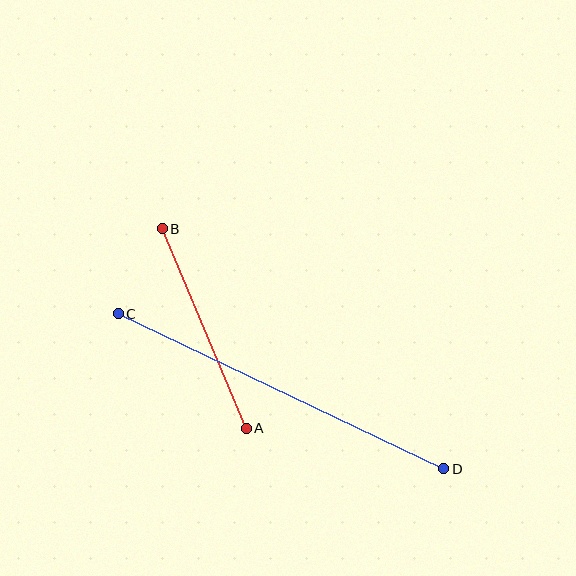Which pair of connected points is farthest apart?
Points C and D are farthest apart.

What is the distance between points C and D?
The distance is approximately 360 pixels.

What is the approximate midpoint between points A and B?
The midpoint is at approximately (204, 328) pixels.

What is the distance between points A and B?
The distance is approximately 216 pixels.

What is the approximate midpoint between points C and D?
The midpoint is at approximately (281, 391) pixels.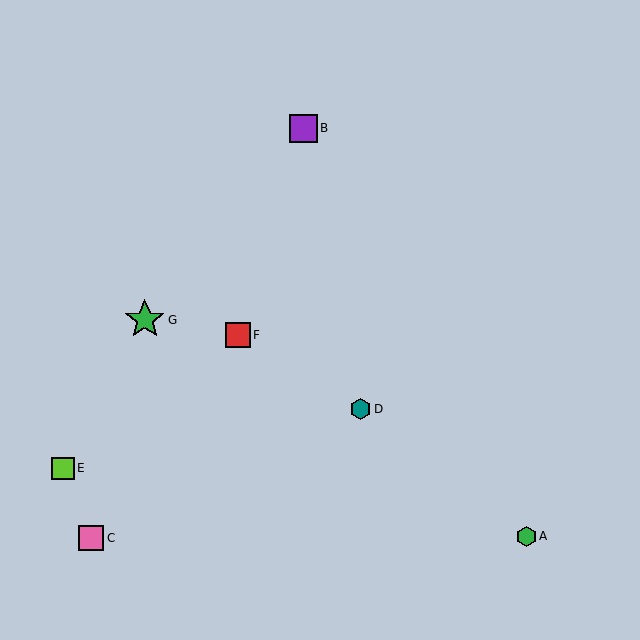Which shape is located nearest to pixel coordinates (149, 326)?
The green star (labeled G) at (145, 320) is nearest to that location.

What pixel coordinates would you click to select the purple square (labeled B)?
Click at (303, 128) to select the purple square B.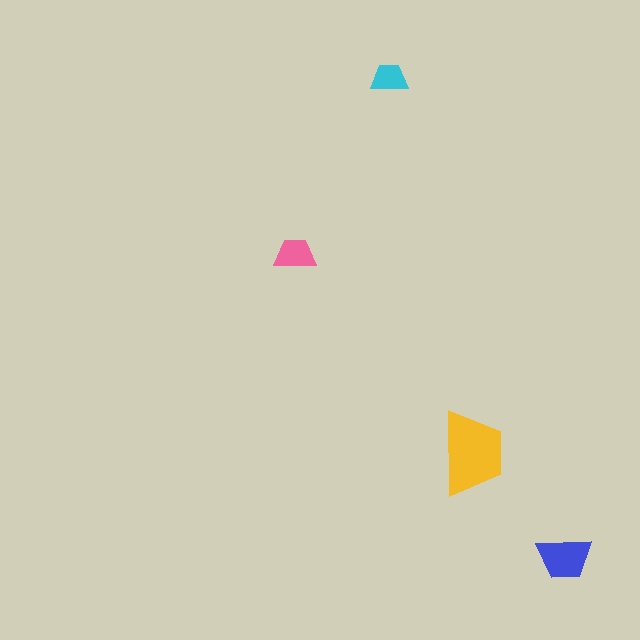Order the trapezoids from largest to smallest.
the yellow one, the blue one, the pink one, the cyan one.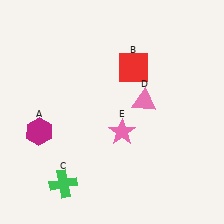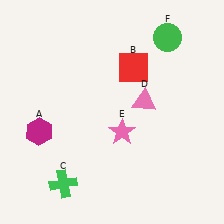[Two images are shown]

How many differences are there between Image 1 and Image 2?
There is 1 difference between the two images.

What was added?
A green circle (F) was added in Image 2.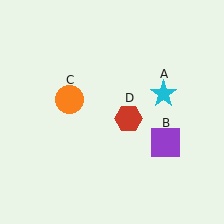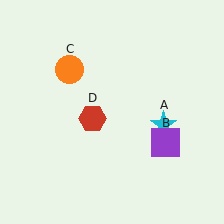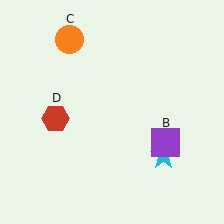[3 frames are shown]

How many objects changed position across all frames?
3 objects changed position: cyan star (object A), orange circle (object C), red hexagon (object D).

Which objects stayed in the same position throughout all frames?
Purple square (object B) remained stationary.